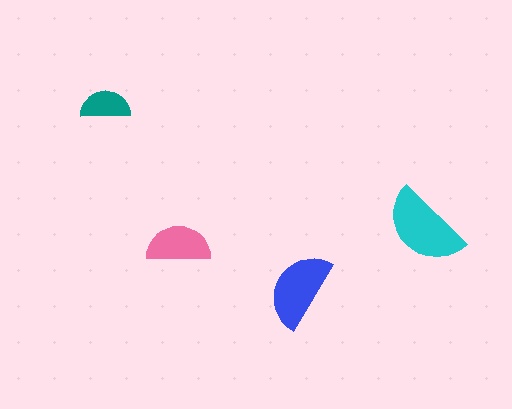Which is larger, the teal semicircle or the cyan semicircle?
The cyan one.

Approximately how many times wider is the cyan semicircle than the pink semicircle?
About 1.5 times wider.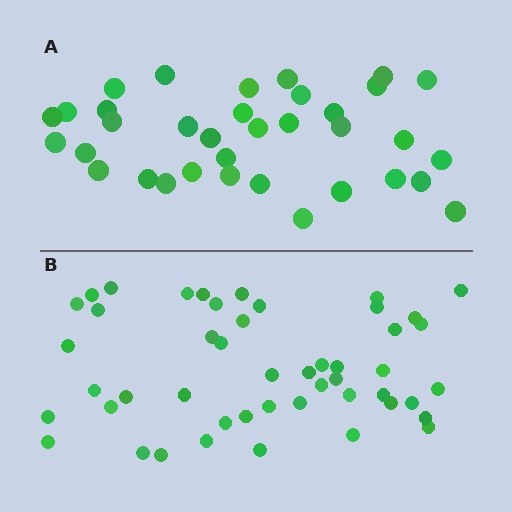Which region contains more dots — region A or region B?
Region B (the bottom region) has more dots.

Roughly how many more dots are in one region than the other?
Region B has approximately 15 more dots than region A.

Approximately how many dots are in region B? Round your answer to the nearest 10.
About 50 dots. (The exact count is 48, which rounds to 50.)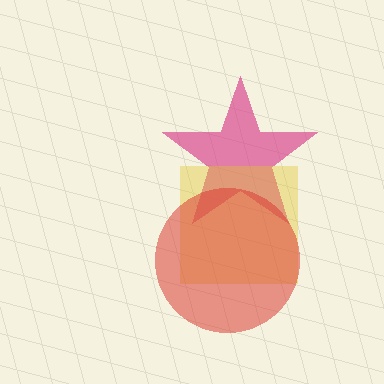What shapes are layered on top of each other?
The layered shapes are: a magenta star, a yellow square, a red circle.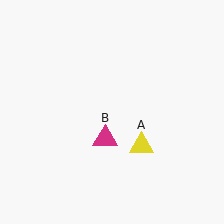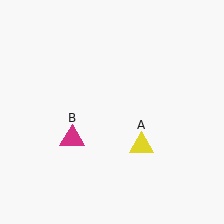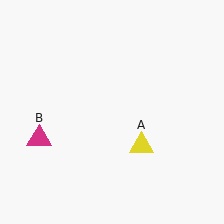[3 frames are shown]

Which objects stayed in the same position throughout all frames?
Yellow triangle (object A) remained stationary.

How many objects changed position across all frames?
1 object changed position: magenta triangle (object B).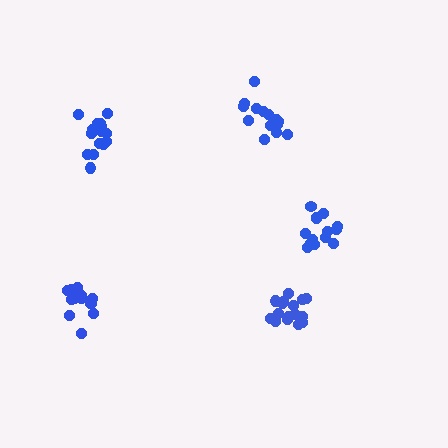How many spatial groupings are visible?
There are 5 spatial groupings.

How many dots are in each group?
Group 1: 14 dots, Group 2: 16 dots, Group 3: 14 dots, Group 4: 14 dots, Group 5: 16 dots (74 total).